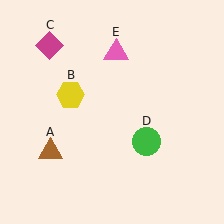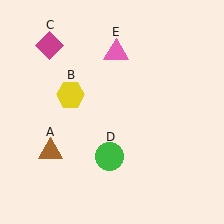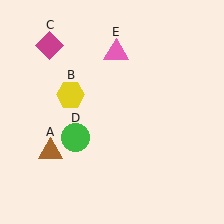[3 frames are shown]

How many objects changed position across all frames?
1 object changed position: green circle (object D).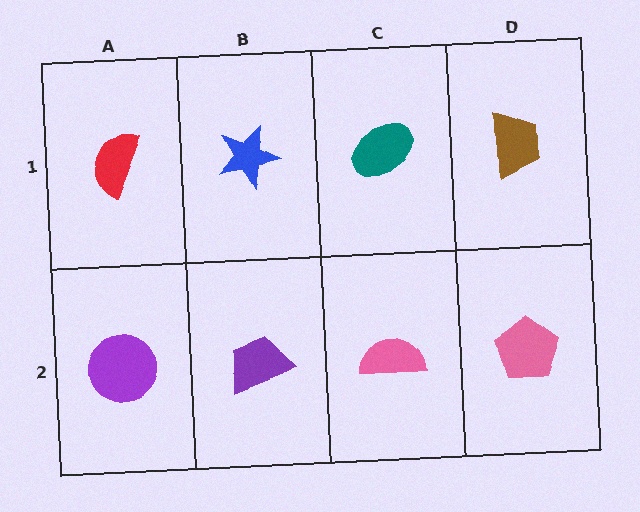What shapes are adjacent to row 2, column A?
A red semicircle (row 1, column A), a purple trapezoid (row 2, column B).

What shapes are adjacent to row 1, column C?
A pink semicircle (row 2, column C), a blue star (row 1, column B), a brown trapezoid (row 1, column D).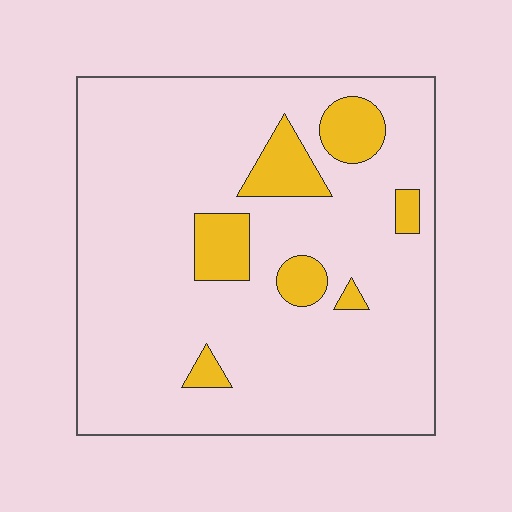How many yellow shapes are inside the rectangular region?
7.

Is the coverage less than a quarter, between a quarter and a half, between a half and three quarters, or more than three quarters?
Less than a quarter.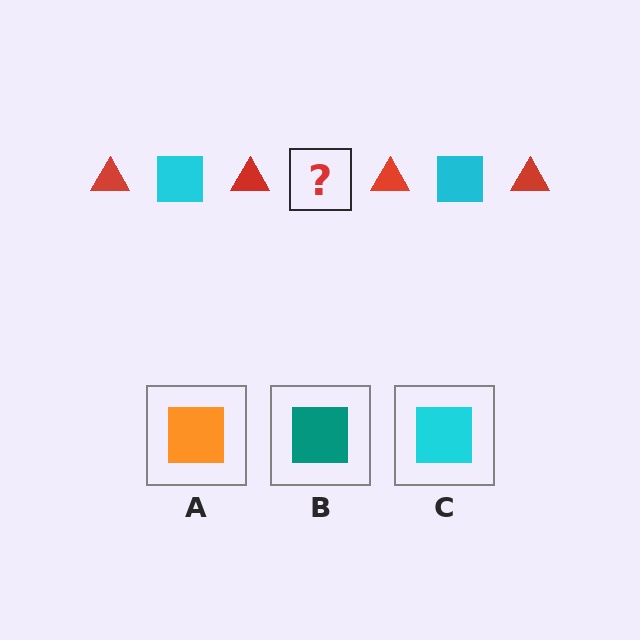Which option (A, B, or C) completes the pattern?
C.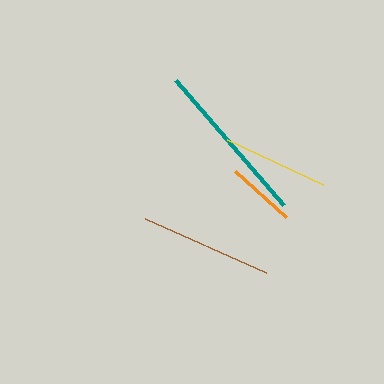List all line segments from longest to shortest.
From longest to shortest: teal, brown, yellow, orange.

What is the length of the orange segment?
The orange segment is approximately 69 pixels long.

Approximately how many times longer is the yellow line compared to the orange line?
The yellow line is approximately 1.5 times the length of the orange line.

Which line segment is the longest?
The teal line is the longest at approximately 165 pixels.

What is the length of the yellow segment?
The yellow segment is approximately 106 pixels long.